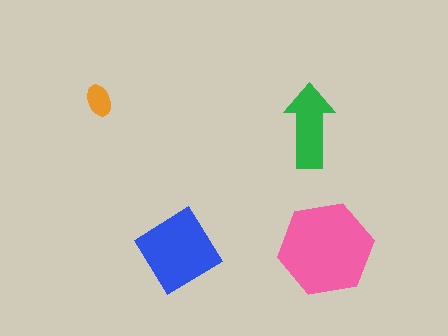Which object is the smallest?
The orange ellipse.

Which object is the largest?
The pink hexagon.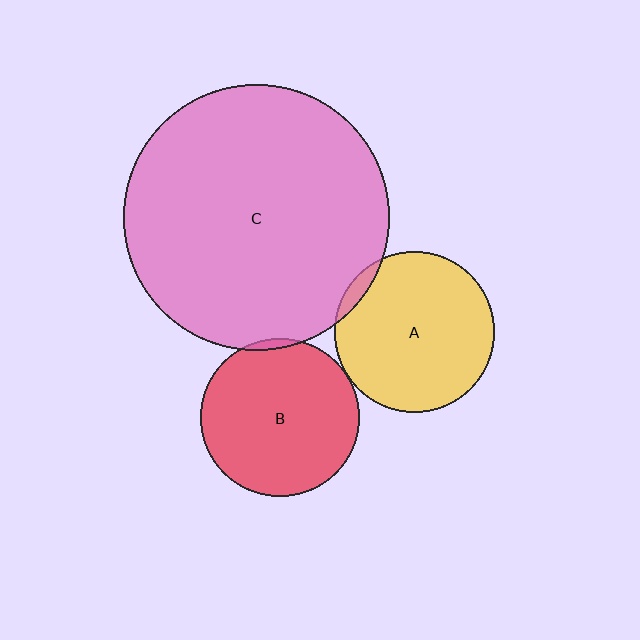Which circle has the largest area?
Circle C (pink).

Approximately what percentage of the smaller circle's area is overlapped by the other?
Approximately 5%.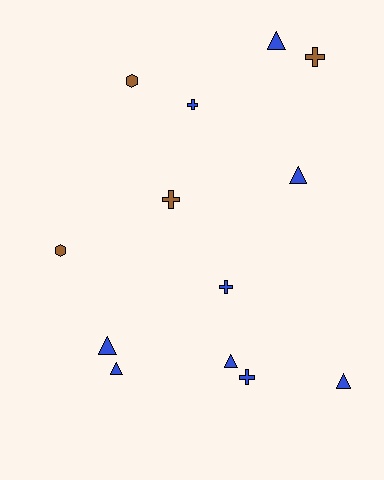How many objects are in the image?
There are 13 objects.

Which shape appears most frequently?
Triangle, with 6 objects.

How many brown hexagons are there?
There are 2 brown hexagons.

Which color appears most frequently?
Blue, with 9 objects.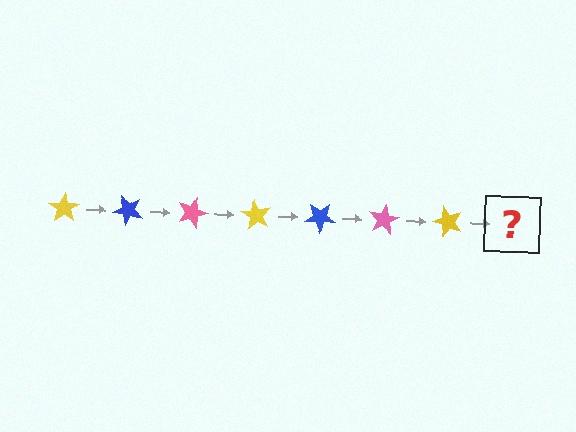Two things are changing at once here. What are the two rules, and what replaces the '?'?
The two rules are that it rotates 45 degrees each step and the color cycles through yellow, blue, and pink. The '?' should be a blue star, rotated 315 degrees from the start.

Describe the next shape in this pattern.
It should be a blue star, rotated 315 degrees from the start.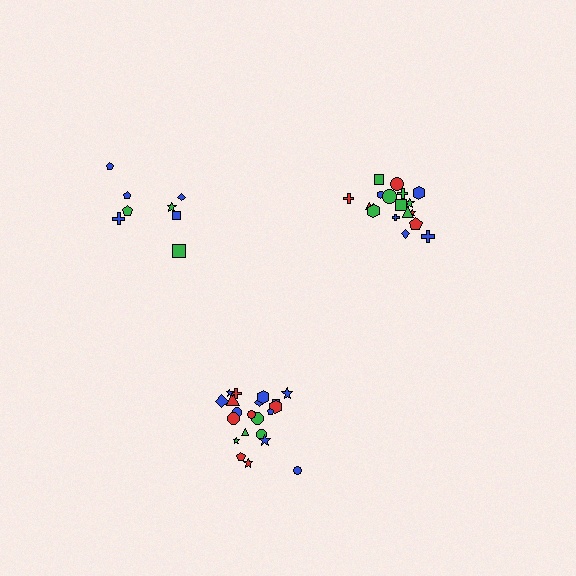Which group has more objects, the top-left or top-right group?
The top-right group.